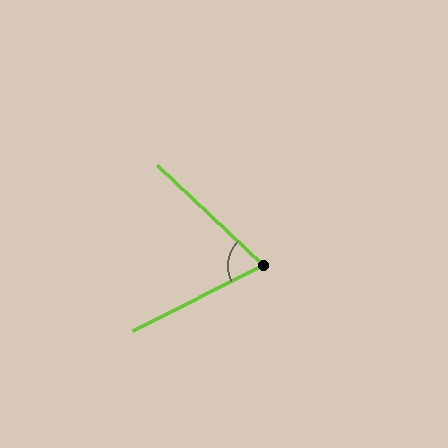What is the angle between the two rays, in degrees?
Approximately 70 degrees.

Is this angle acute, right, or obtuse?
It is acute.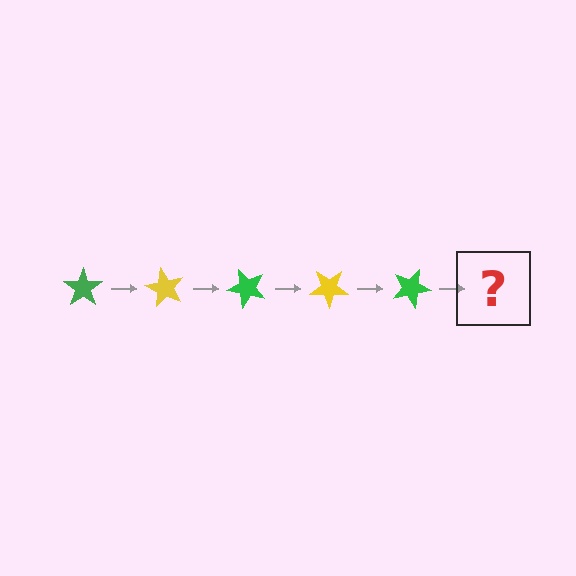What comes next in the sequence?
The next element should be a yellow star, rotated 300 degrees from the start.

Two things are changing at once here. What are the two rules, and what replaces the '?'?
The two rules are that it rotates 60 degrees each step and the color cycles through green and yellow. The '?' should be a yellow star, rotated 300 degrees from the start.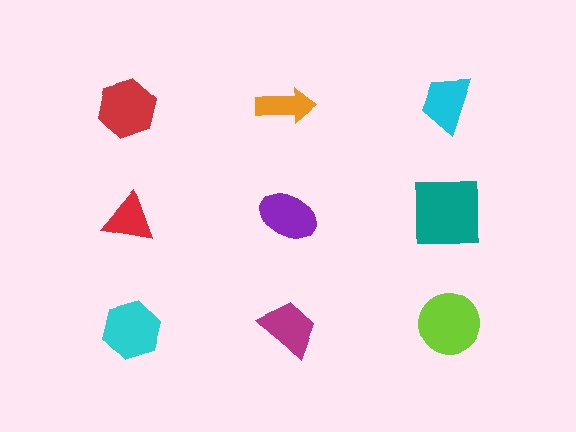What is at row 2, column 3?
A teal square.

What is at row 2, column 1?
A red triangle.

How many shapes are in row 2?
3 shapes.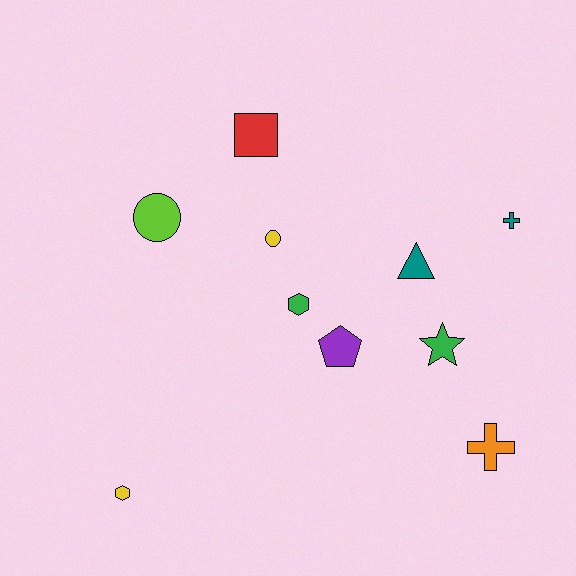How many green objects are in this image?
There are 2 green objects.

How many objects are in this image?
There are 10 objects.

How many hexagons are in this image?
There are 2 hexagons.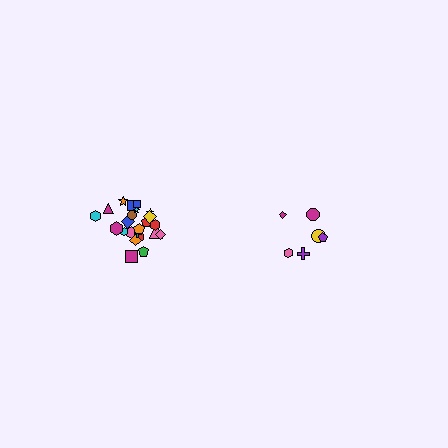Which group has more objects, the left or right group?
The left group.